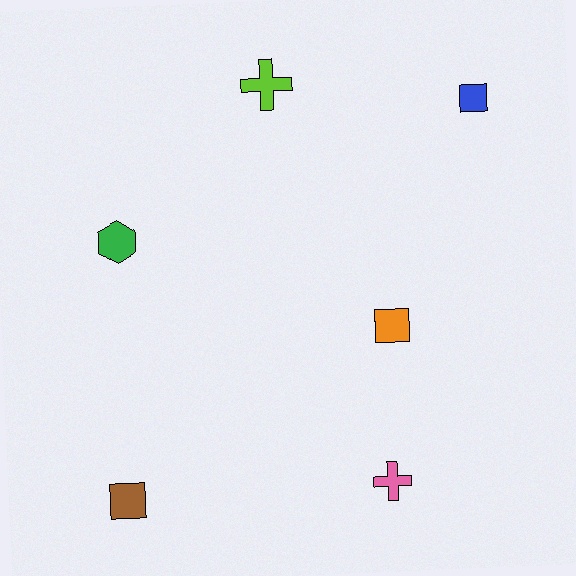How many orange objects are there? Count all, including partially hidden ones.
There is 1 orange object.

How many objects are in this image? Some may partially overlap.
There are 6 objects.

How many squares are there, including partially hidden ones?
There are 3 squares.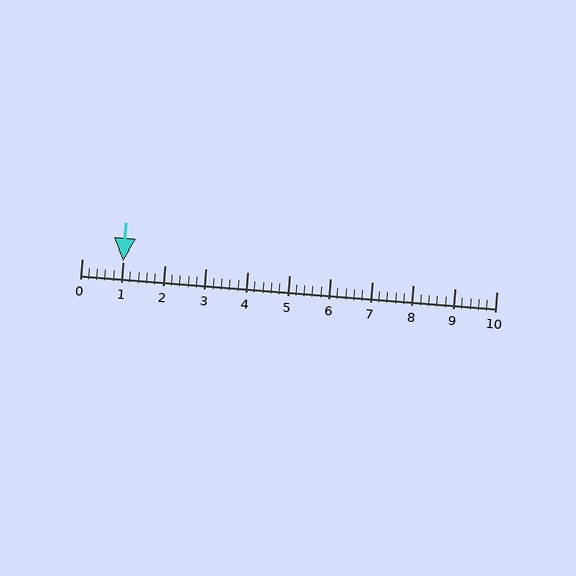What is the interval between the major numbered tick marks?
The major tick marks are spaced 1 units apart.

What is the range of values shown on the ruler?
The ruler shows values from 0 to 10.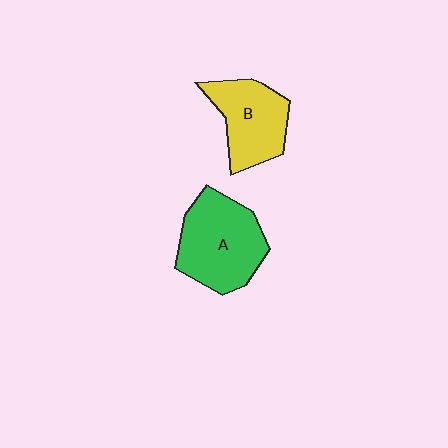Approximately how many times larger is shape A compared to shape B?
Approximately 1.3 times.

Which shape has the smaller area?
Shape B (yellow).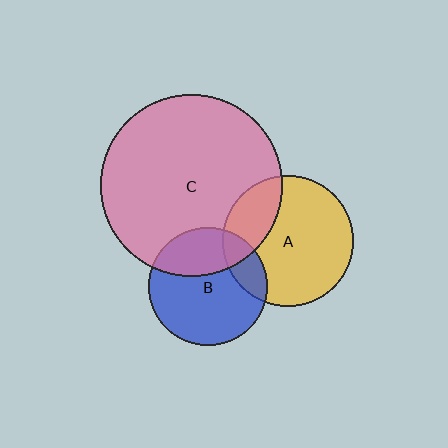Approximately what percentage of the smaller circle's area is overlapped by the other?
Approximately 15%.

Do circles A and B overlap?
Yes.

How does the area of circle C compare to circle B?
Approximately 2.4 times.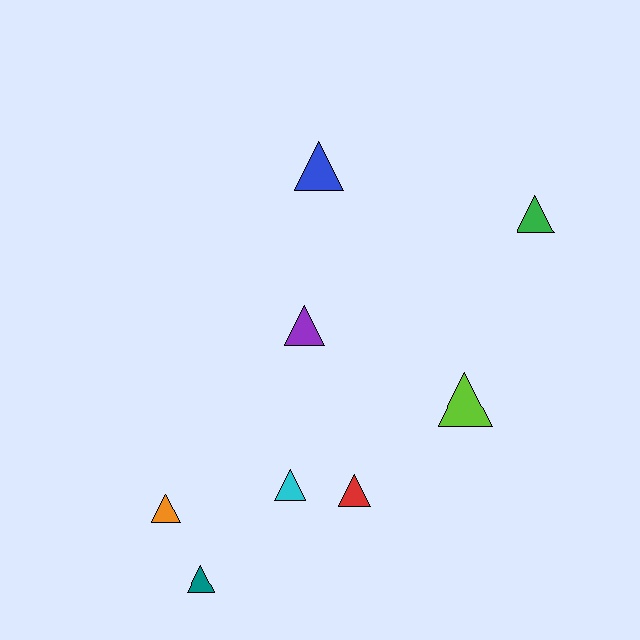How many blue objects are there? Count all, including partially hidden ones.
There is 1 blue object.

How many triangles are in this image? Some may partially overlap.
There are 8 triangles.